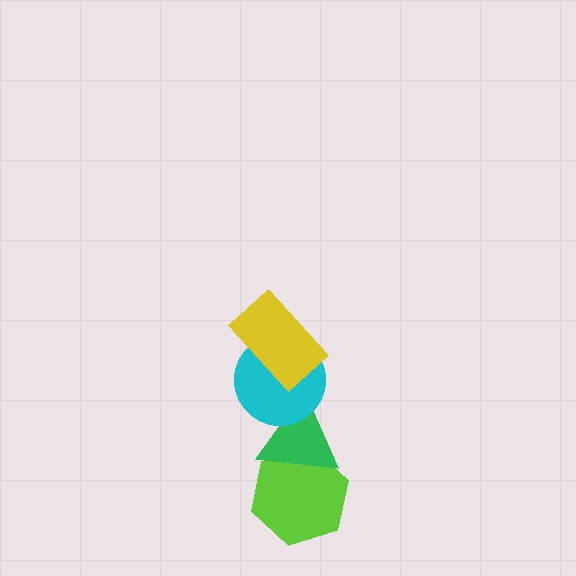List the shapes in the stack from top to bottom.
From top to bottom: the yellow rectangle, the cyan circle, the green triangle, the lime hexagon.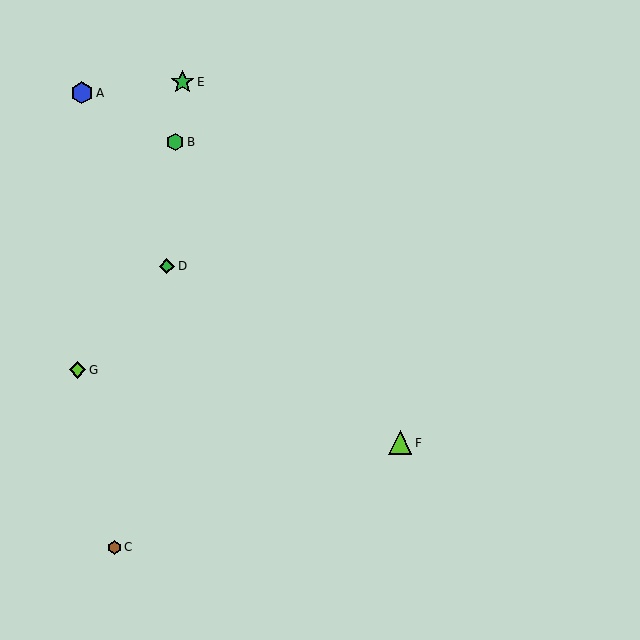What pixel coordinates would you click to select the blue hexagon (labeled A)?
Click at (82, 93) to select the blue hexagon A.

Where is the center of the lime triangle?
The center of the lime triangle is at (400, 443).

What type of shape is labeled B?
Shape B is a green hexagon.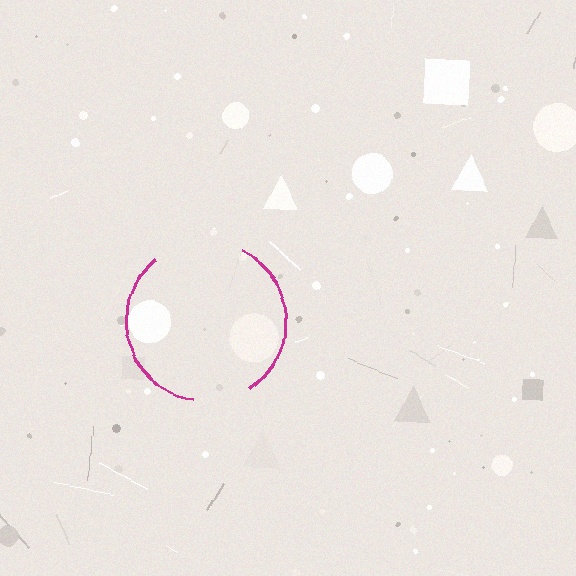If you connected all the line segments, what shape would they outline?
They would outline a circle.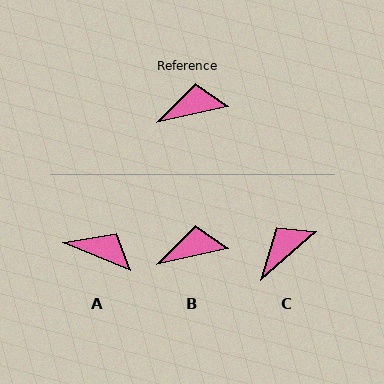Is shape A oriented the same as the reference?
No, it is off by about 35 degrees.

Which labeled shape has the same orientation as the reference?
B.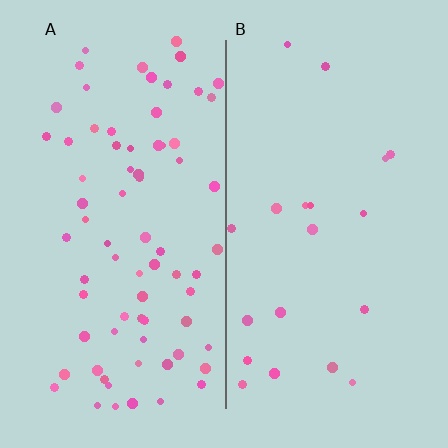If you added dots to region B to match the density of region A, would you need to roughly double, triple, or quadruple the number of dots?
Approximately quadruple.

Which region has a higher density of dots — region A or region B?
A (the left).